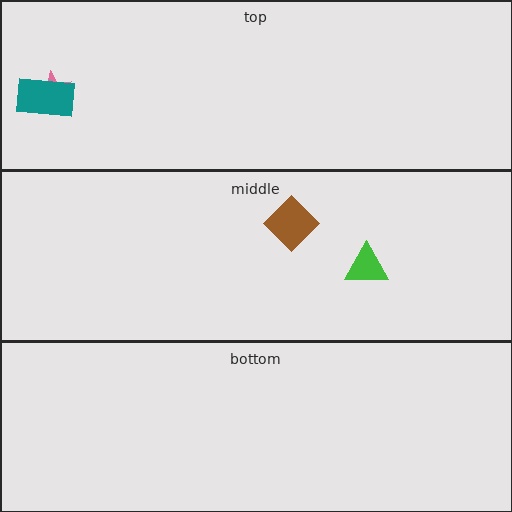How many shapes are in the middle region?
2.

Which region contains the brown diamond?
The middle region.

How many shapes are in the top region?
2.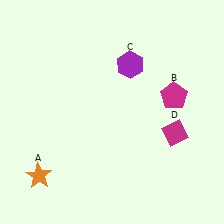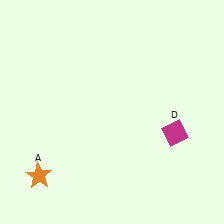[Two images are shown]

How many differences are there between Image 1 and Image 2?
There are 2 differences between the two images.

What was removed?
The purple hexagon (C), the magenta pentagon (B) were removed in Image 2.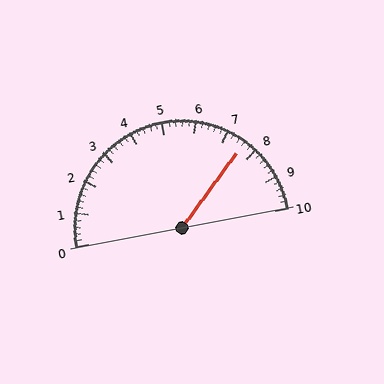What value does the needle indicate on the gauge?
The needle indicates approximately 7.6.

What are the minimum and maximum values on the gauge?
The gauge ranges from 0 to 10.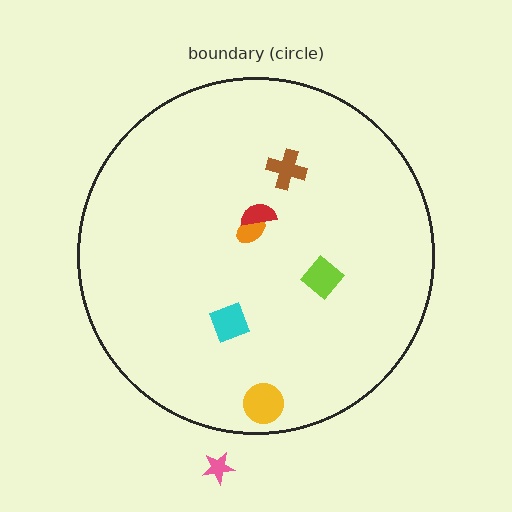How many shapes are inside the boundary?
6 inside, 1 outside.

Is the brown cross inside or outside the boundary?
Inside.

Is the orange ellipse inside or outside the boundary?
Inside.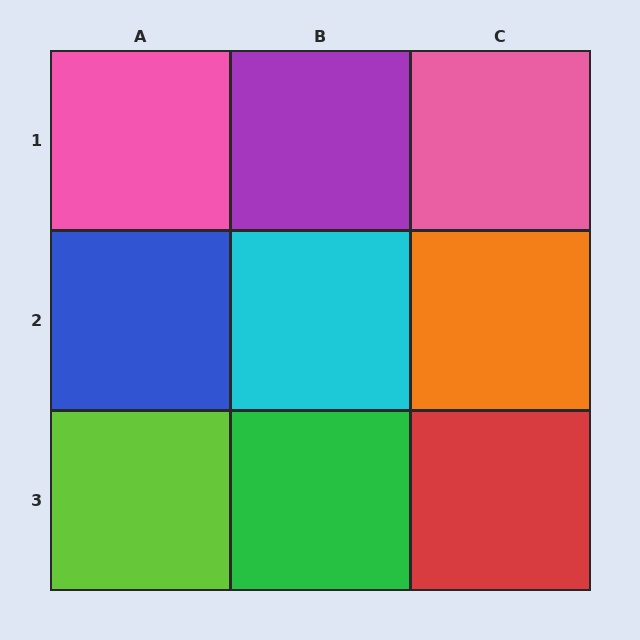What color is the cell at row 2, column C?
Orange.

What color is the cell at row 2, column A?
Blue.